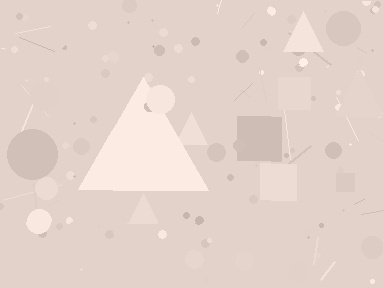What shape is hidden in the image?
A triangle is hidden in the image.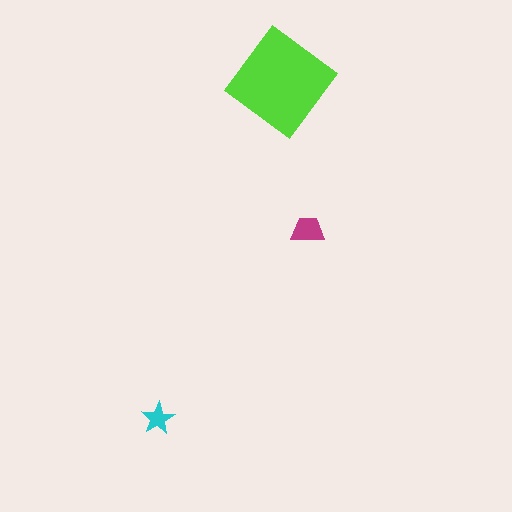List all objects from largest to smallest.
The lime diamond, the magenta trapezoid, the cyan star.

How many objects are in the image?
There are 3 objects in the image.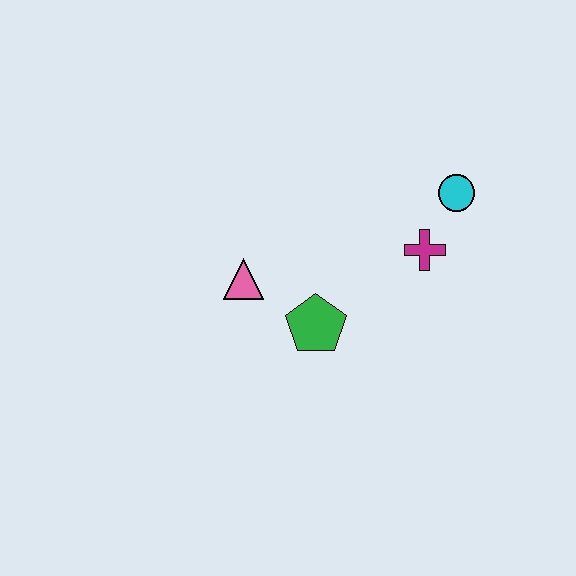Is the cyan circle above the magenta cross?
Yes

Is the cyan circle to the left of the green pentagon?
No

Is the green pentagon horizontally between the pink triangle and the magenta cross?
Yes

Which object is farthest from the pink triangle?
The cyan circle is farthest from the pink triangle.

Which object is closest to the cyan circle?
The magenta cross is closest to the cyan circle.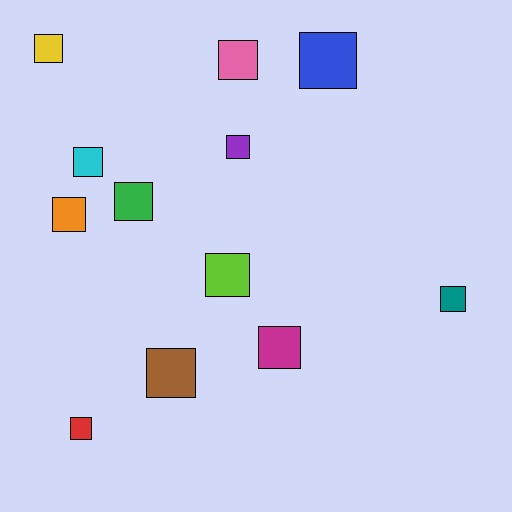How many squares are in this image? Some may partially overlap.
There are 12 squares.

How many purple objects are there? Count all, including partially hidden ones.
There is 1 purple object.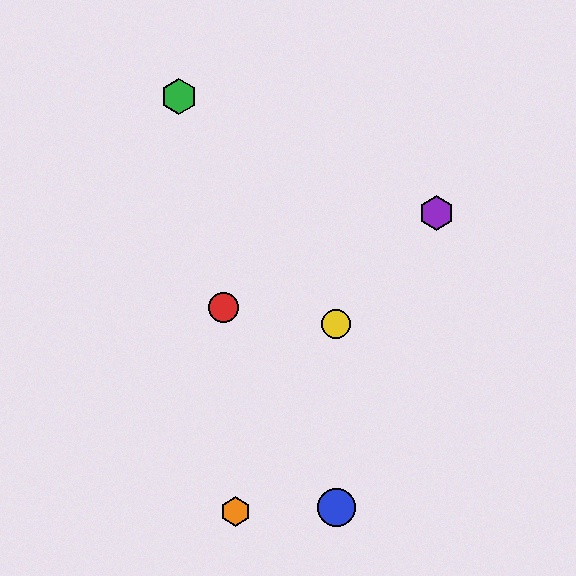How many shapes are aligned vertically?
2 shapes (the blue circle, the yellow circle) are aligned vertically.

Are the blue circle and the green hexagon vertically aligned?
No, the blue circle is at x≈336 and the green hexagon is at x≈179.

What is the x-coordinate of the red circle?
The red circle is at x≈223.